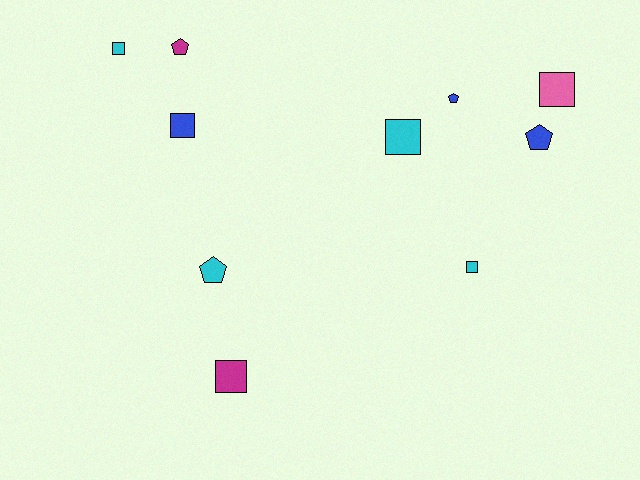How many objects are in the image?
There are 10 objects.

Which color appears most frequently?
Cyan, with 4 objects.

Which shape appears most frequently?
Square, with 6 objects.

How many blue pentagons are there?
There are 2 blue pentagons.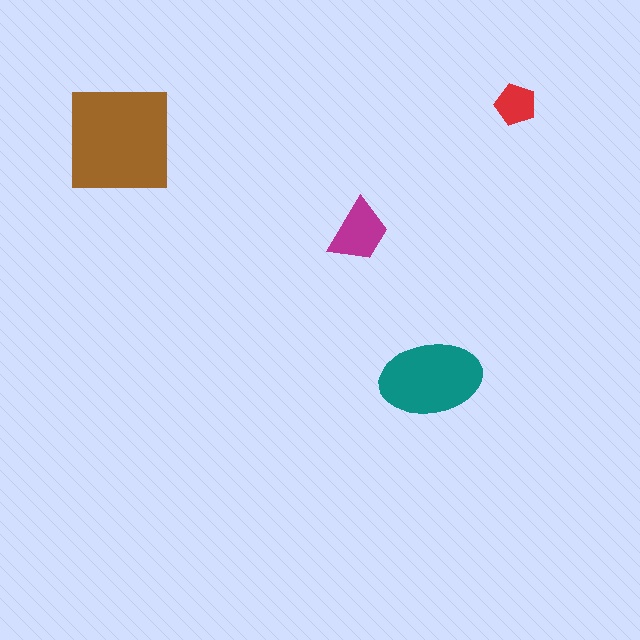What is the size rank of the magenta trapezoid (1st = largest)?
3rd.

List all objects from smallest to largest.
The red pentagon, the magenta trapezoid, the teal ellipse, the brown square.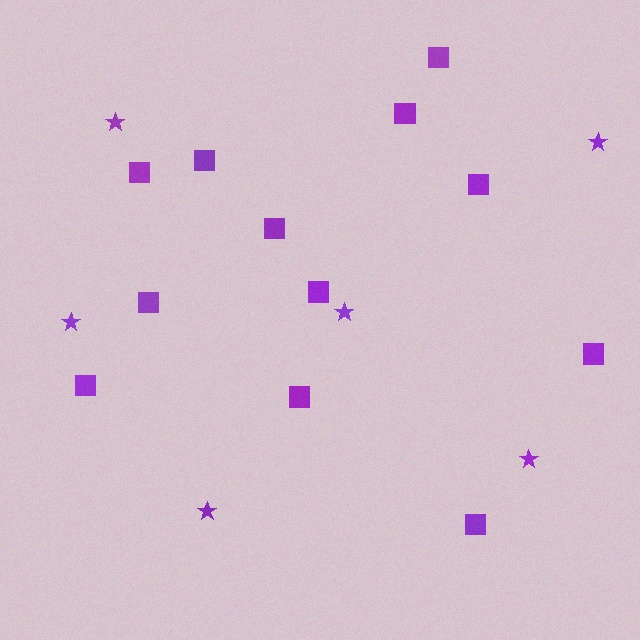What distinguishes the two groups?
There are 2 groups: one group of stars (6) and one group of squares (12).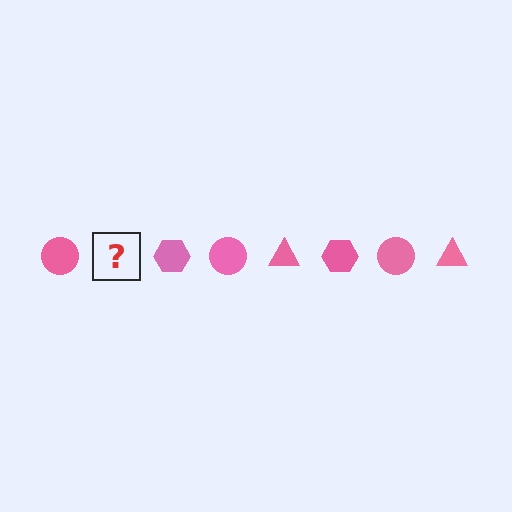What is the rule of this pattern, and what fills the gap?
The rule is that the pattern cycles through circle, triangle, hexagon shapes in pink. The gap should be filled with a pink triangle.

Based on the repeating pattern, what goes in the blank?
The blank should be a pink triangle.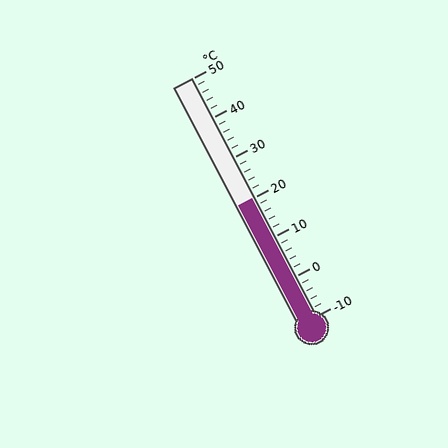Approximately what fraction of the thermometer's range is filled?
The thermometer is filled to approximately 50% of its range.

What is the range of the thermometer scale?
The thermometer scale ranges from -10°C to 50°C.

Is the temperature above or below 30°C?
The temperature is below 30°C.